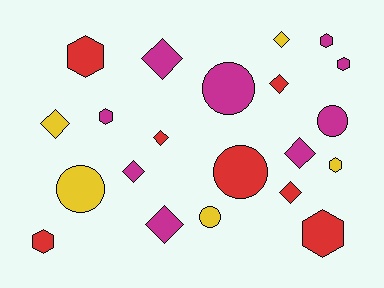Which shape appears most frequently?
Diamond, with 9 objects.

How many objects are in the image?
There are 21 objects.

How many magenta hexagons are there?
There are 3 magenta hexagons.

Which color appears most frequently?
Magenta, with 9 objects.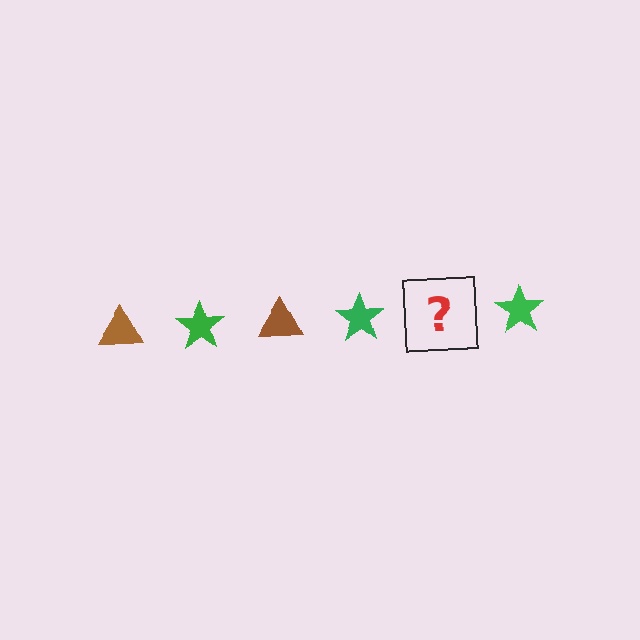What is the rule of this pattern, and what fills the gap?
The rule is that the pattern alternates between brown triangle and green star. The gap should be filled with a brown triangle.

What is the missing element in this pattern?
The missing element is a brown triangle.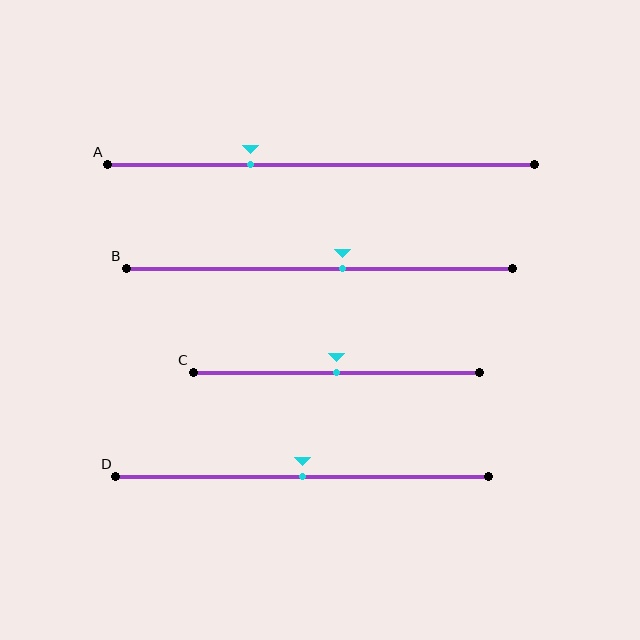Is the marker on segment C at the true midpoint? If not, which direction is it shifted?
Yes, the marker on segment C is at the true midpoint.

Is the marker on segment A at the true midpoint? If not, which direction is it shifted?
No, the marker on segment A is shifted to the left by about 17% of the segment length.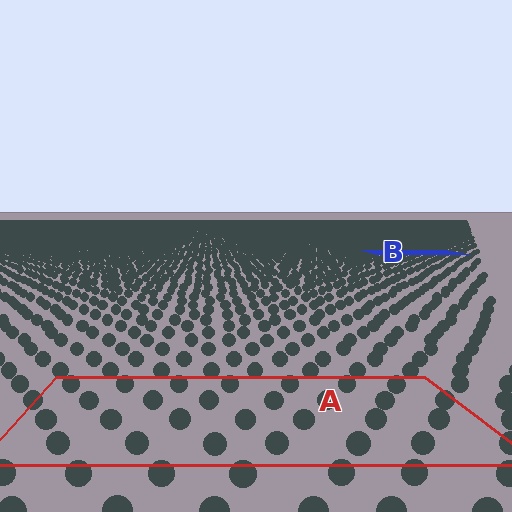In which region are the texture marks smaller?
The texture marks are smaller in region B, because it is farther away.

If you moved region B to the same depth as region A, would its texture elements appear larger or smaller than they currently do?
They would appear larger. At a closer depth, the same texture elements are projected at a bigger on-screen size.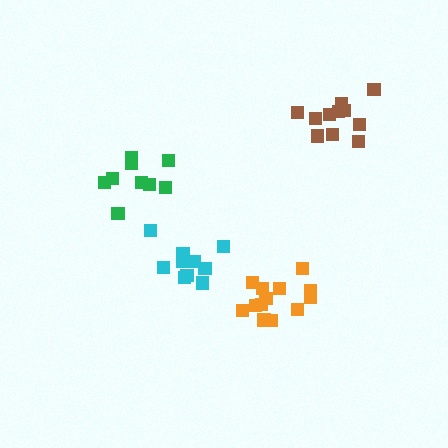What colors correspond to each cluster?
The clusters are colored: cyan, brown, green, orange.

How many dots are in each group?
Group 1: 10 dots, Group 2: 12 dots, Group 3: 9 dots, Group 4: 13 dots (44 total).